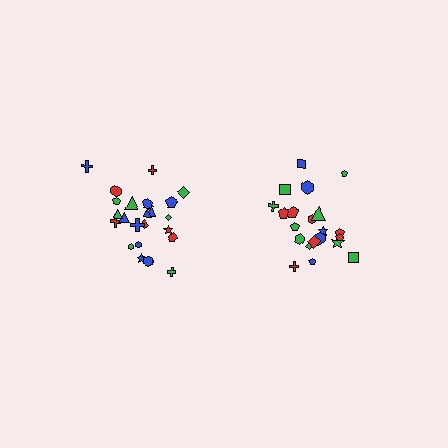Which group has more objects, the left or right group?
The left group.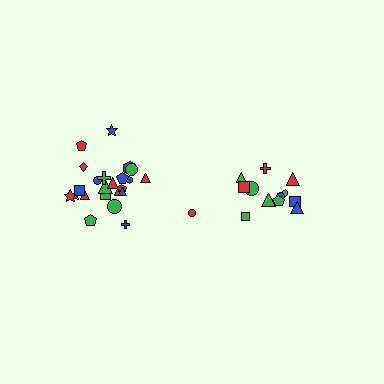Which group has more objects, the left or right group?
The left group.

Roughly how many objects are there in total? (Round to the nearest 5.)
Roughly 35 objects in total.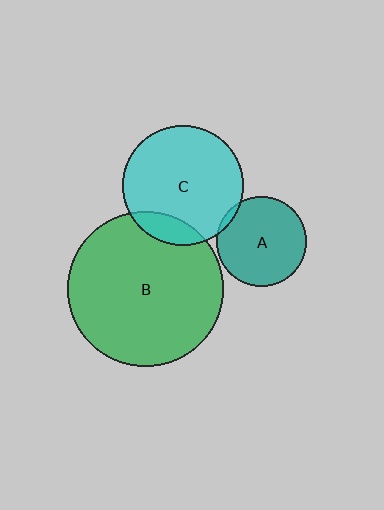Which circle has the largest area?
Circle B (green).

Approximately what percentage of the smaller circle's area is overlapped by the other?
Approximately 15%.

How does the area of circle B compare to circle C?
Approximately 1.7 times.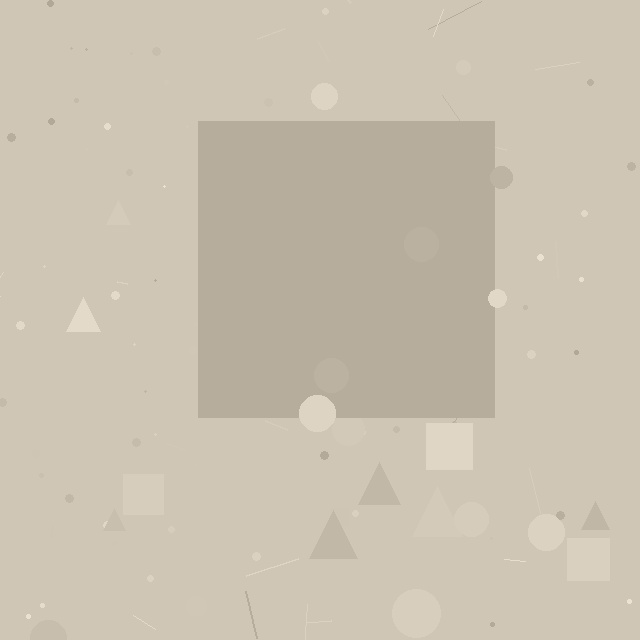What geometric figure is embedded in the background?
A square is embedded in the background.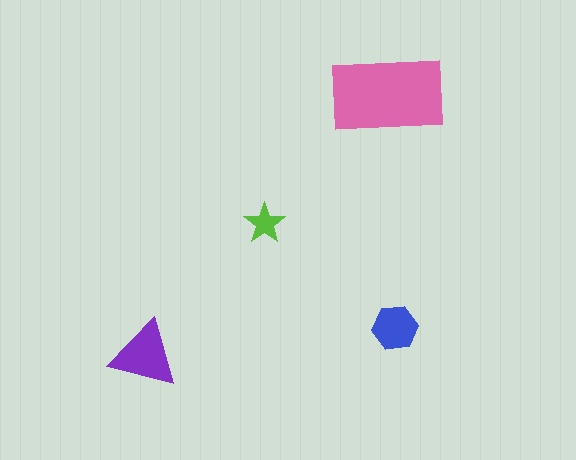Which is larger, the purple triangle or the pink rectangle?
The pink rectangle.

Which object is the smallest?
The lime star.